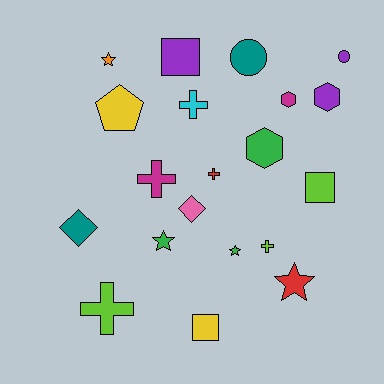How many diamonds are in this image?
There are 2 diamonds.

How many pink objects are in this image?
There is 1 pink object.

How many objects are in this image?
There are 20 objects.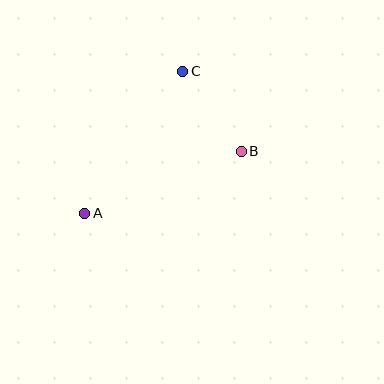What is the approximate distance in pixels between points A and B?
The distance between A and B is approximately 168 pixels.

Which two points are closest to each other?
Points B and C are closest to each other.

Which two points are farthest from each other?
Points A and C are farthest from each other.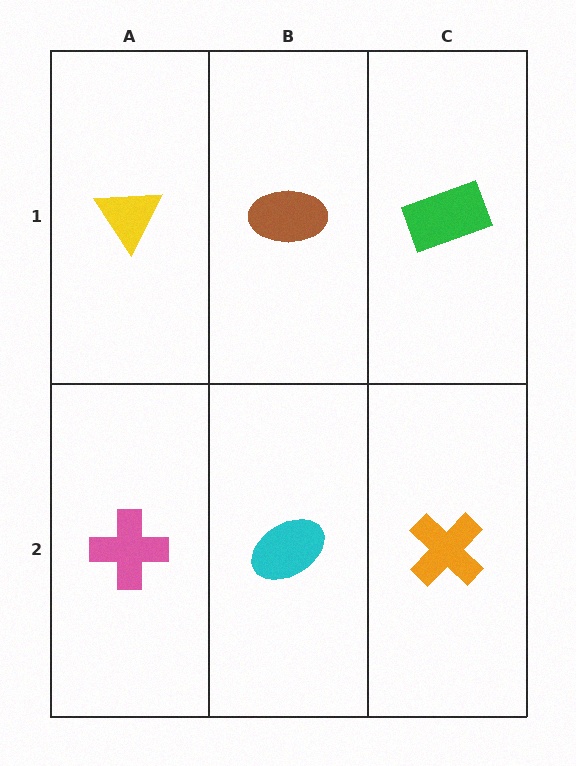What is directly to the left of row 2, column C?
A cyan ellipse.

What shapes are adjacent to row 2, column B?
A brown ellipse (row 1, column B), a pink cross (row 2, column A), an orange cross (row 2, column C).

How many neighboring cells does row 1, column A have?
2.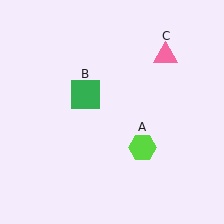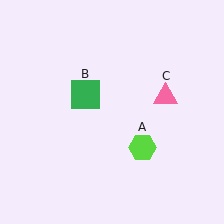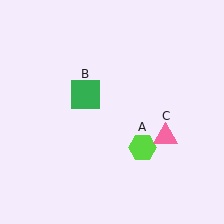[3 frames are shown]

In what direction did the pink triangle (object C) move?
The pink triangle (object C) moved down.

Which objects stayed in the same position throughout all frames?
Lime hexagon (object A) and green square (object B) remained stationary.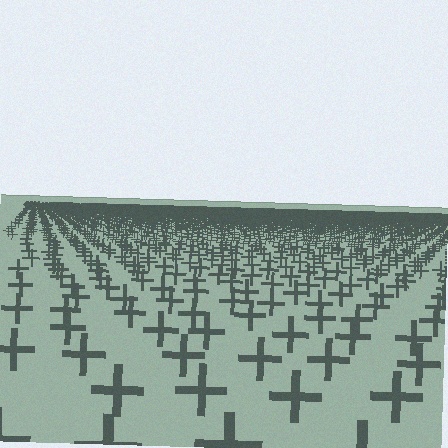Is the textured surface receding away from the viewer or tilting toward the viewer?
The surface is receding away from the viewer. Texture elements get smaller and denser toward the top.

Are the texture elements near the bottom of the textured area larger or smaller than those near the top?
Larger. Near the bottom, elements are closer to the viewer and appear at a bigger on-screen size.